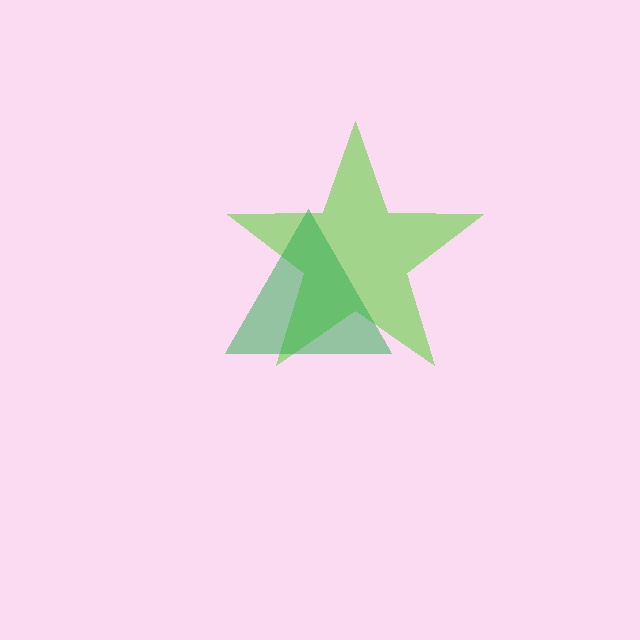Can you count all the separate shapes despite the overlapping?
Yes, there are 2 separate shapes.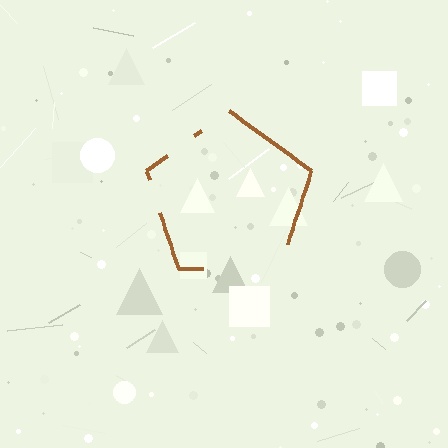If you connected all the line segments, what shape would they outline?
They would outline a pentagon.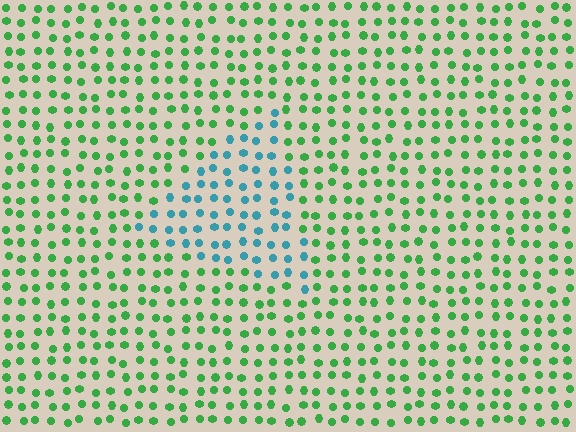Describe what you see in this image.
The image is filled with small green elements in a uniform arrangement. A triangle-shaped region is visible where the elements are tinted to a slightly different hue, forming a subtle color boundary.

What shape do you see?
I see a triangle.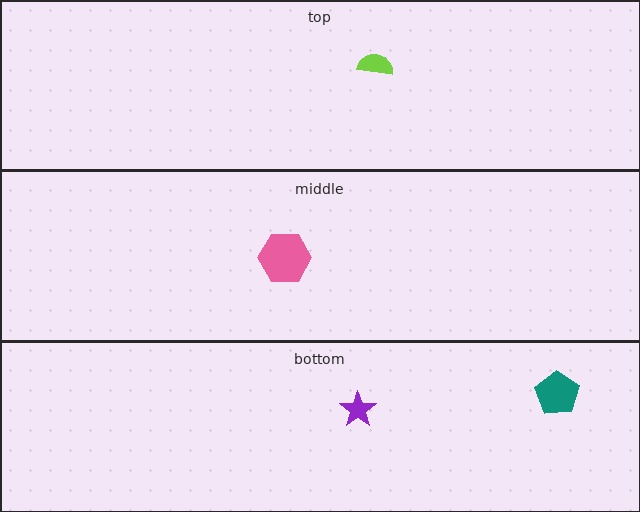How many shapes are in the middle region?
1.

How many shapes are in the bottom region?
2.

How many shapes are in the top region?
1.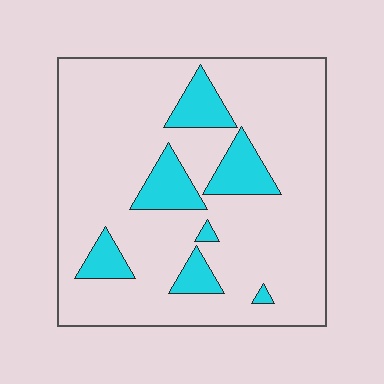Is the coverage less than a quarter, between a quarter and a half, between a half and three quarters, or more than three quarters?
Less than a quarter.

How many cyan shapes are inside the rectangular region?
7.